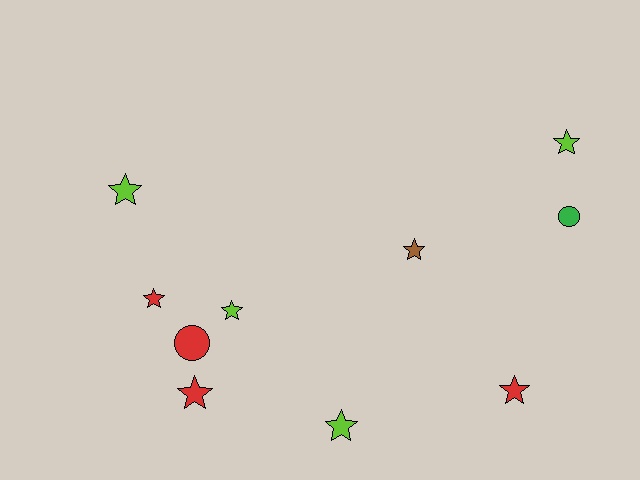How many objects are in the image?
There are 10 objects.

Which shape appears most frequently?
Star, with 8 objects.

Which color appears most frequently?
Red, with 4 objects.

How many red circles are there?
There is 1 red circle.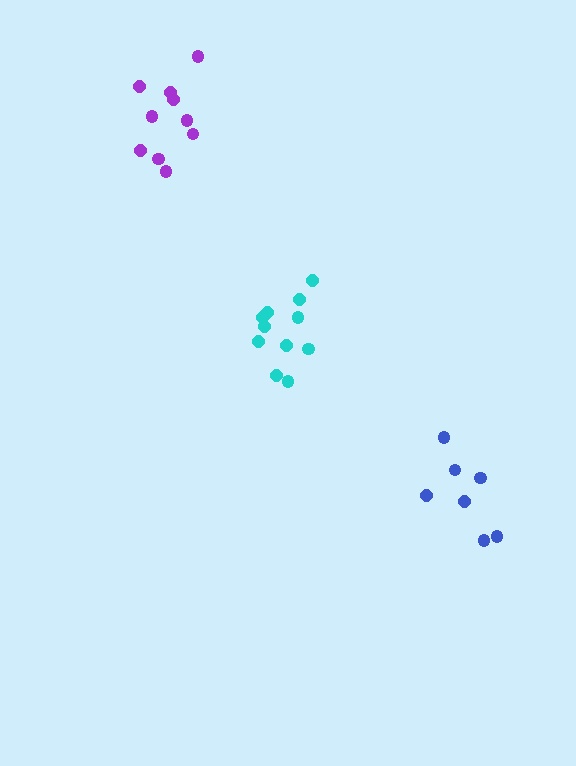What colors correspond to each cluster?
The clusters are colored: purple, cyan, blue.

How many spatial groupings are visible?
There are 3 spatial groupings.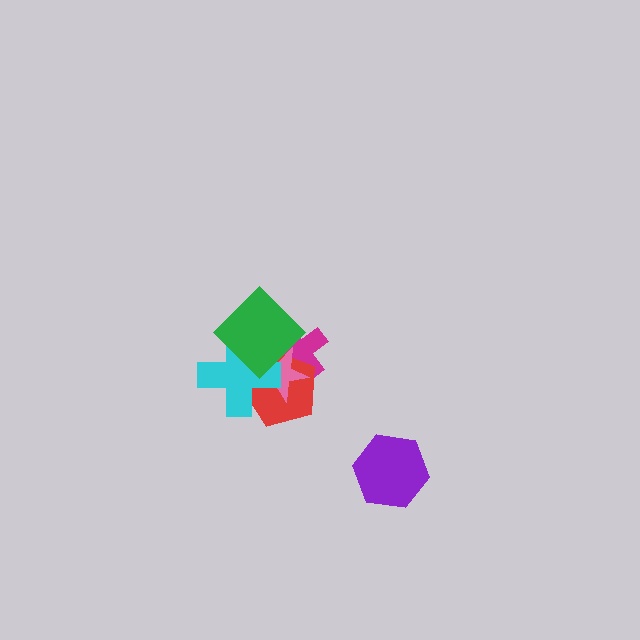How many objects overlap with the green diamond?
4 objects overlap with the green diamond.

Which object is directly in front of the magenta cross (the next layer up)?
The red pentagon is directly in front of the magenta cross.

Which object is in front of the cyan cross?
The green diamond is in front of the cyan cross.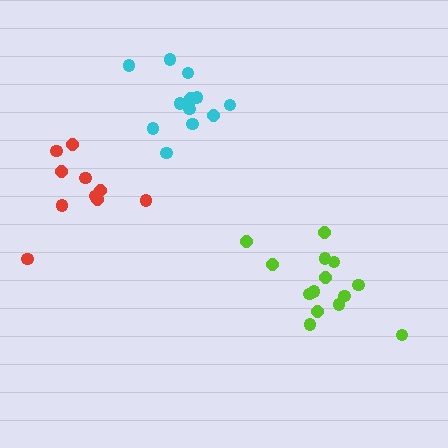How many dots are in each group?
Group 1: 14 dots, Group 2: 10 dots, Group 3: 13 dots (37 total).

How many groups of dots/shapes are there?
There are 3 groups.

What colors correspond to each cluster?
The clusters are colored: lime, red, cyan.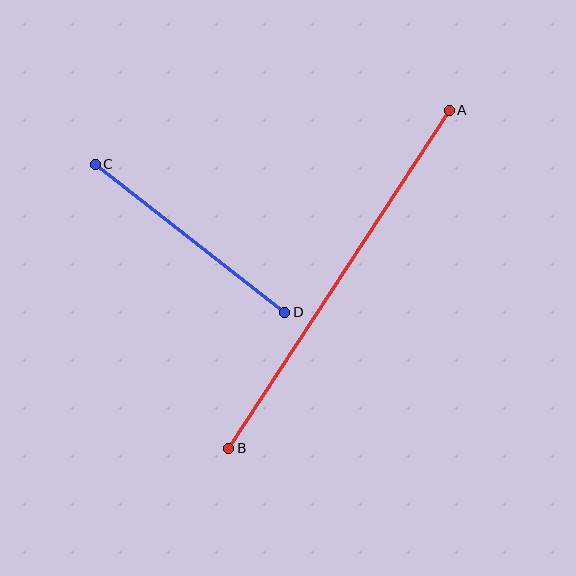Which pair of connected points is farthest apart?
Points A and B are farthest apart.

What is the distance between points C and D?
The distance is approximately 240 pixels.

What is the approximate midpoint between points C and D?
The midpoint is at approximately (190, 238) pixels.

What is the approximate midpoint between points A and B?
The midpoint is at approximately (339, 279) pixels.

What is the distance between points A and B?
The distance is approximately 404 pixels.